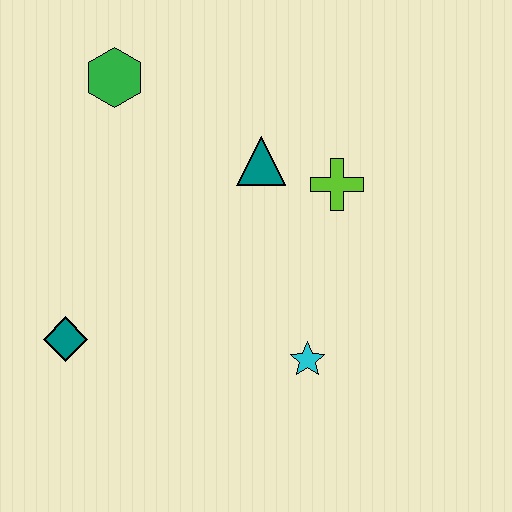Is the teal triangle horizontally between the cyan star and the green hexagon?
Yes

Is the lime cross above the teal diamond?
Yes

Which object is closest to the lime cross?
The teal triangle is closest to the lime cross.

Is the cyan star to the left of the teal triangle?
No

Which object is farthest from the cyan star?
The green hexagon is farthest from the cyan star.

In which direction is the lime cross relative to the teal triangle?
The lime cross is to the right of the teal triangle.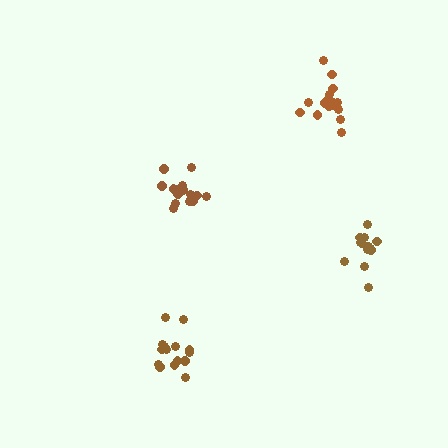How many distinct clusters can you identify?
There are 4 distinct clusters.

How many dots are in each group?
Group 1: 16 dots, Group 2: 15 dots, Group 3: 16 dots, Group 4: 13 dots (60 total).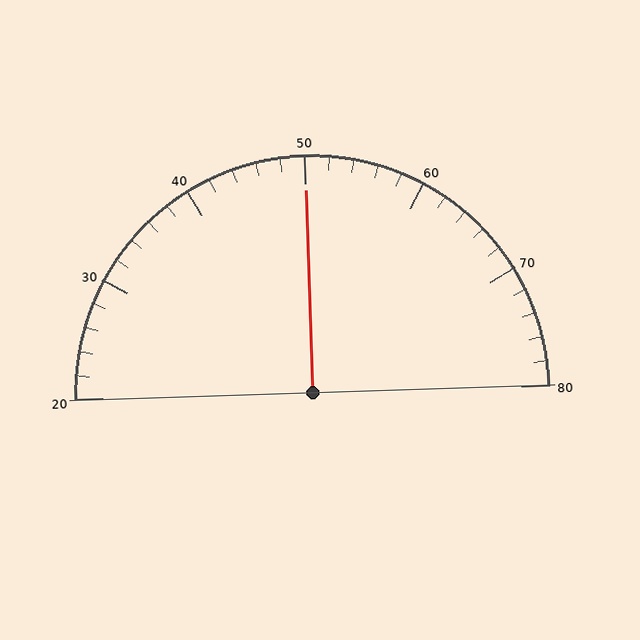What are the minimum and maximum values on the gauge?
The gauge ranges from 20 to 80.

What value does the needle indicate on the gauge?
The needle indicates approximately 50.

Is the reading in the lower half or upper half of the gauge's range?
The reading is in the upper half of the range (20 to 80).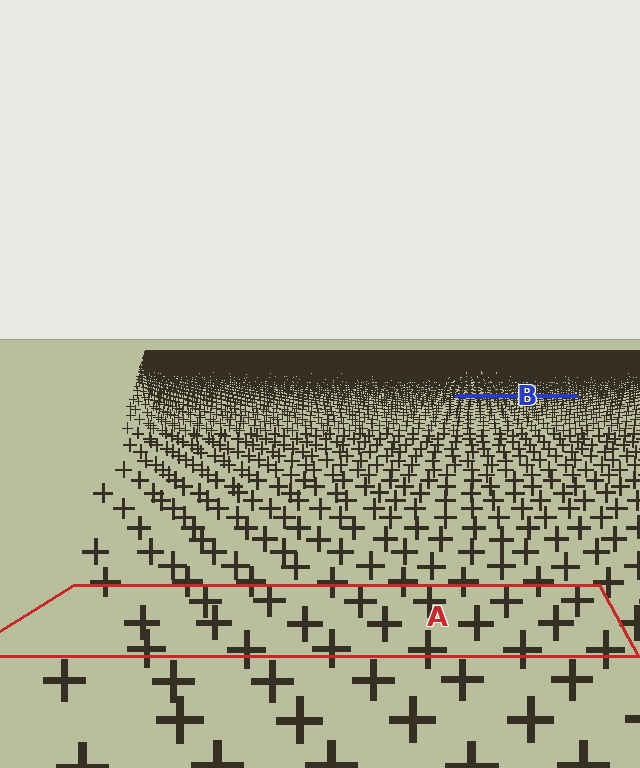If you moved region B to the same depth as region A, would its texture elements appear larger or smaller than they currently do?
They would appear larger. At a closer depth, the same texture elements are projected at a bigger on-screen size.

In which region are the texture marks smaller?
The texture marks are smaller in region B, because it is farther away.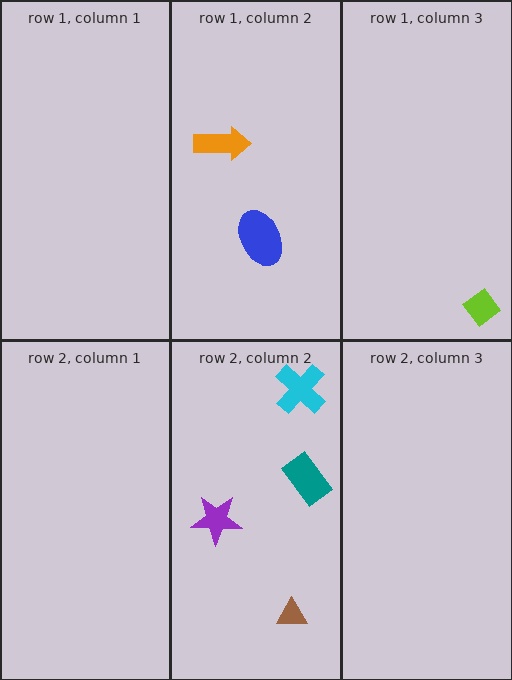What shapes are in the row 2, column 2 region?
The teal rectangle, the purple star, the cyan cross, the brown triangle.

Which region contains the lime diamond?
The row 1, column 3 region.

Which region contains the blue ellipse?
The row 1, column 2 region.